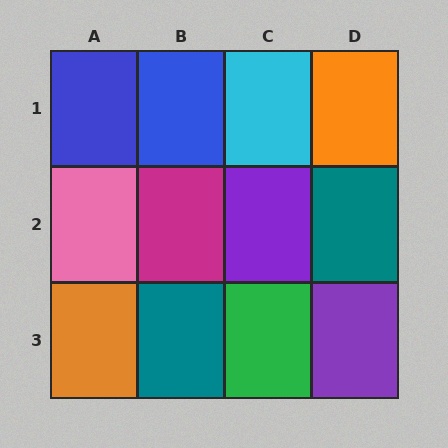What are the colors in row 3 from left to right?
Orange, teal, green, purple.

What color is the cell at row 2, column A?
Pink.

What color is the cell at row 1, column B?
Blue.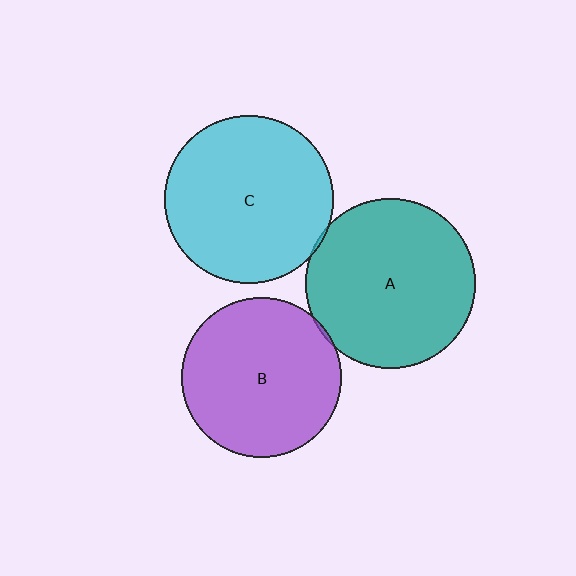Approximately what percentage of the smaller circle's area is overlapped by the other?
Approximately 5%.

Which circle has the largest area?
Circle A (teal).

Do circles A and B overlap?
Yes.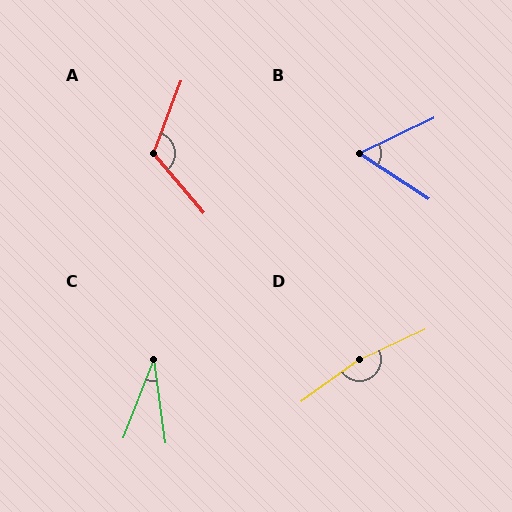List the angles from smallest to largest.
C (29°), B (59°), A (119°), D (169°).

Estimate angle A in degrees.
Approximately 119 degrees.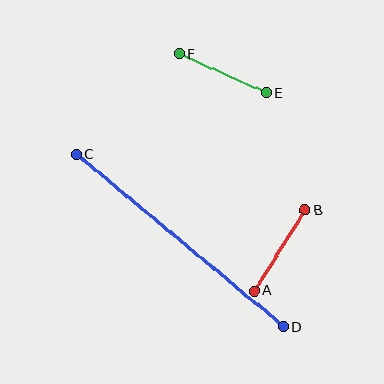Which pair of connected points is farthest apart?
Points C and D are farthest apart.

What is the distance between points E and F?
The distance is approximately 95 pixels.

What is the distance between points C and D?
The distance is approximately 269 pixels.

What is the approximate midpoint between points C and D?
The midpoint is at approximately (180, 240) pixels.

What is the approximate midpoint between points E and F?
The midpoint is at approximately (222, 73) pixels.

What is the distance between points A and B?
The distance is approximately 95 pixels.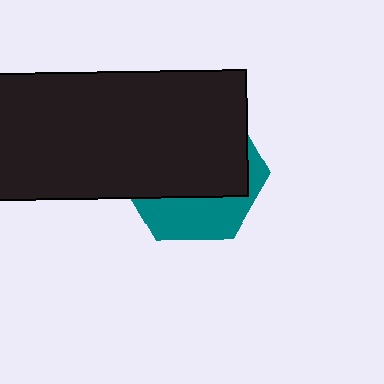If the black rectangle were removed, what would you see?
You would see the complete teal hexagon.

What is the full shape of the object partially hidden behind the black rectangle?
The partially hidden object is a teal hexagon.